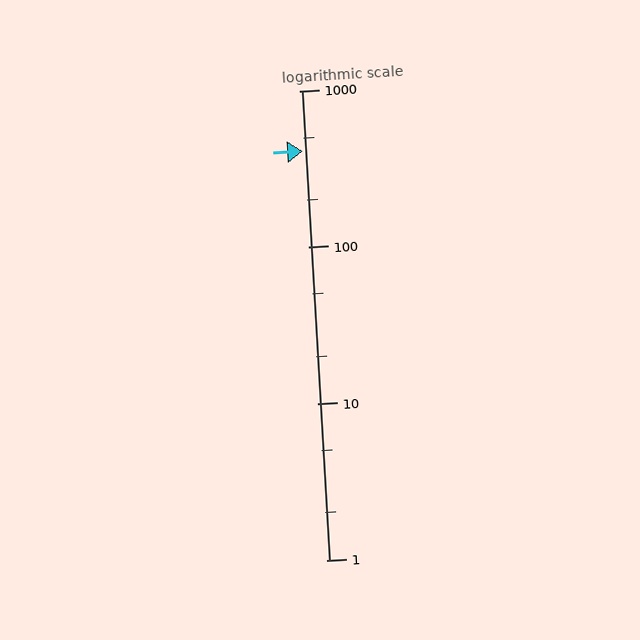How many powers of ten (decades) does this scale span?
The scale spans 3 decades, from 1 to 1000.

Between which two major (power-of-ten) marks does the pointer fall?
The pointer is between 100 and 1000.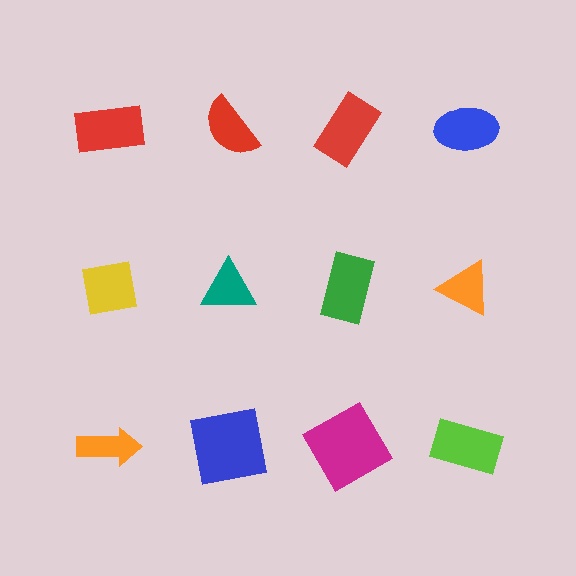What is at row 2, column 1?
A yellow square.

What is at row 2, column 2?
A teal triangle.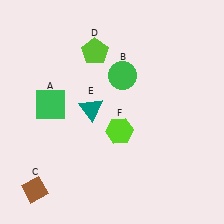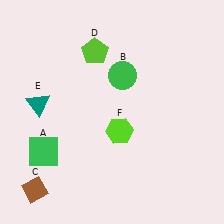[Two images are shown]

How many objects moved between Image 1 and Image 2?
2 objects moved between the two images.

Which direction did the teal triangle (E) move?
The teal triangle (E) moved left.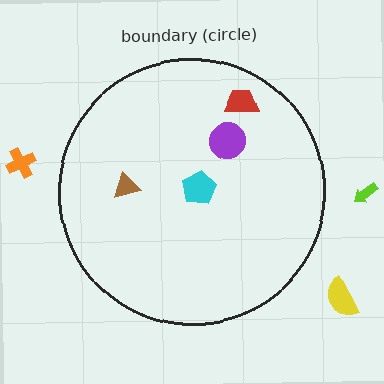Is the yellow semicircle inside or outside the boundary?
Outside.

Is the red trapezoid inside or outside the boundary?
Inside.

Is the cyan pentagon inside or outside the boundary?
Inside.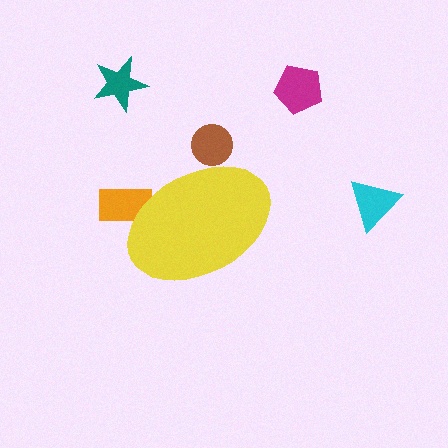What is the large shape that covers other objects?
A yellow ellipse.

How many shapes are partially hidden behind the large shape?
2 shapes are partially hidden.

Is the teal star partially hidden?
No, the teal star is fully visible.